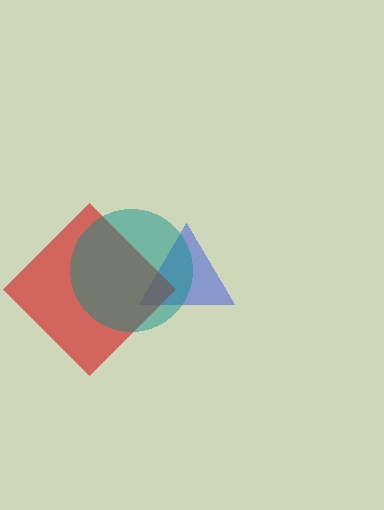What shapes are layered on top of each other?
The layered shapes are: a blue triangle, a red diamond, a teal circle.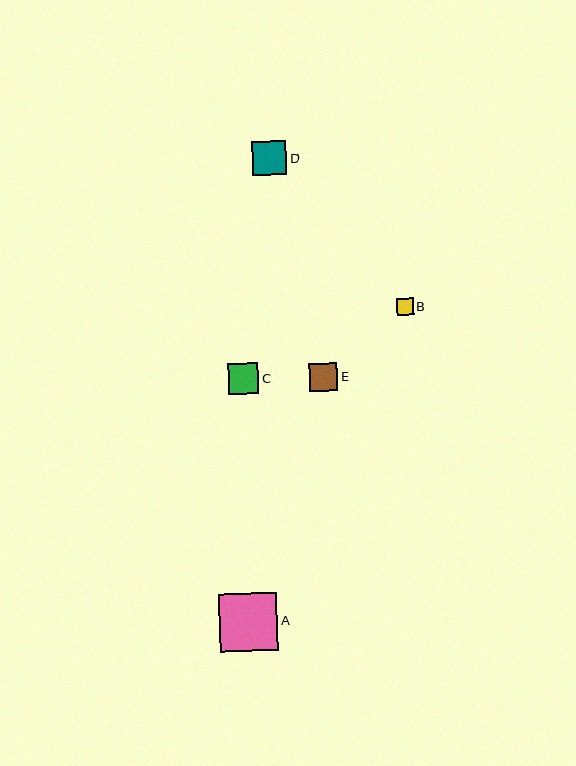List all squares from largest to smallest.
From largest to smallest: A, D, C, E, B.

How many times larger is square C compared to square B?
Square C is approximately 1.8 times the size of square B.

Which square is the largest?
Square A is the largest with a size of approximately 58 pixels.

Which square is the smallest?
Square B is the smallest with a size of approximately 17 pixels.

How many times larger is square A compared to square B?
Square A is approximately 3.5 times the size of square B.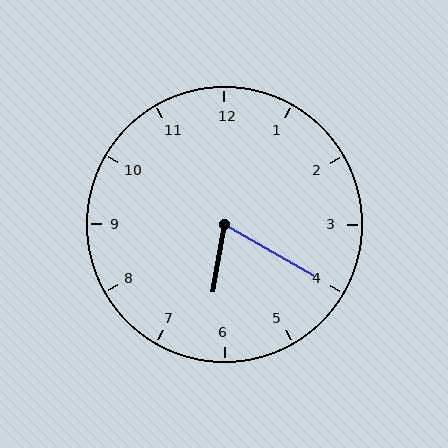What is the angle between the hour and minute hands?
Approximately 70 degrees.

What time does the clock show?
6:20.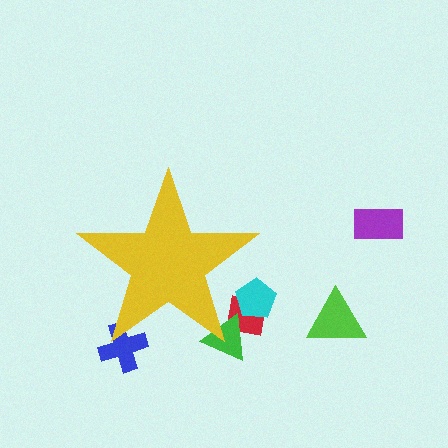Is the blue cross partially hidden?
Yes, the blue cross is partially hidden behind the yellow star.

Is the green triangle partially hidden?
Yes, the green triangle is partially hidden behind the yellow star.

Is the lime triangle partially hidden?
No, the lime triangle is fully visible.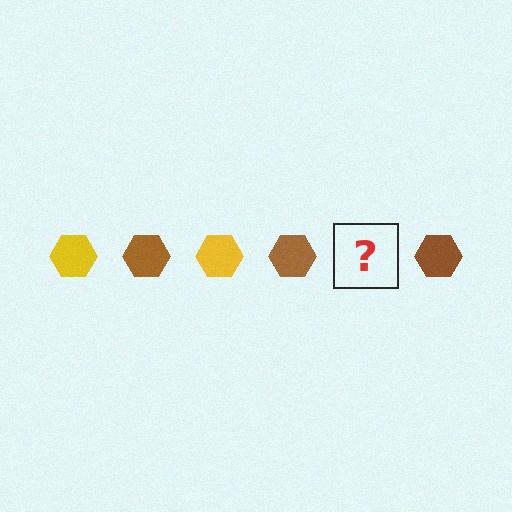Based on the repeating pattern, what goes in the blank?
The blank should be a yellow hexagon.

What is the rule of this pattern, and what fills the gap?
The rule is that the pattern cycles through yellow, brown hexagons. The gap should be filled with a yellow hexagon.